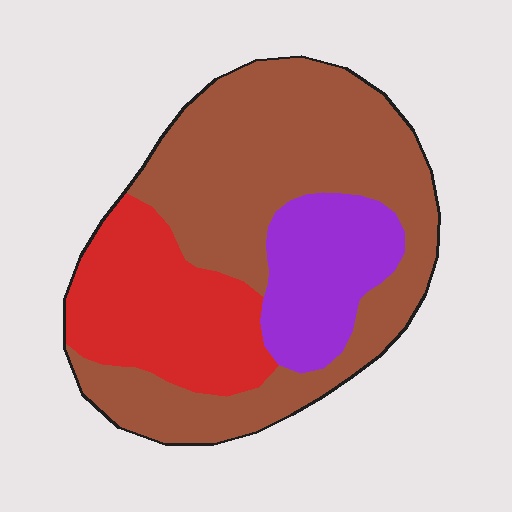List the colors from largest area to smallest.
From largest to smallest: brown, red, purple.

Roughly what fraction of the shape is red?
Red covers 25% of the shape.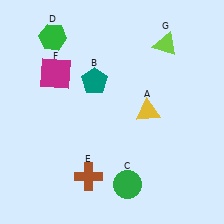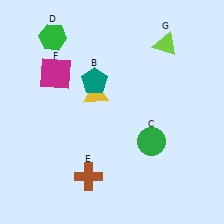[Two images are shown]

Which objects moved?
The objects that moved are: the yellow triangle (A), the green circle (C).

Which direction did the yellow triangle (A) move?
The yellow triangle (A) moved left.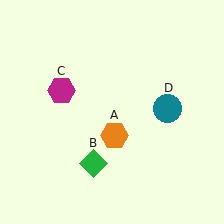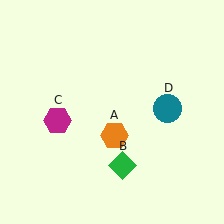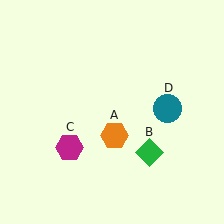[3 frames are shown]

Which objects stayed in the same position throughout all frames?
Orange hexagon (object A) and teal circle (object D) remained stationary.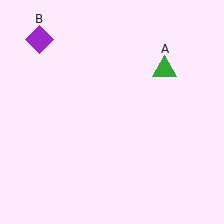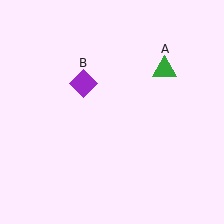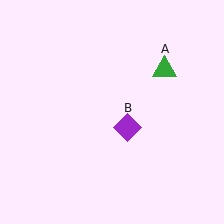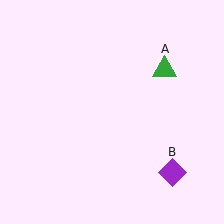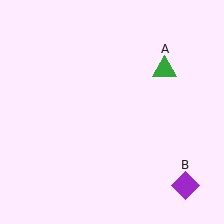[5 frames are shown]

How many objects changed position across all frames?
1 object changed position: purple diamond (object B).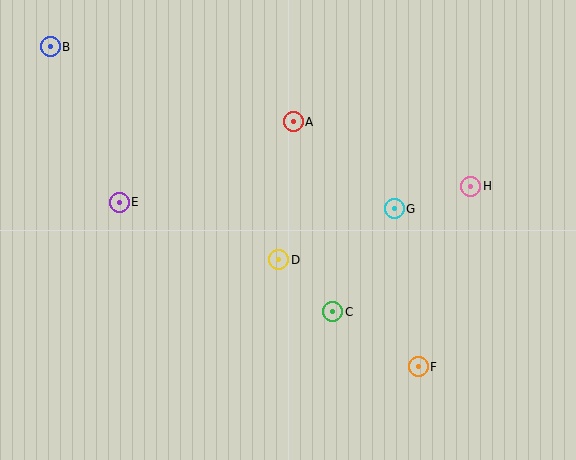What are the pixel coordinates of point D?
Point D is at (279, 260).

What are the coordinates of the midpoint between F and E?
The midpoint between F and E is at (269, 284).